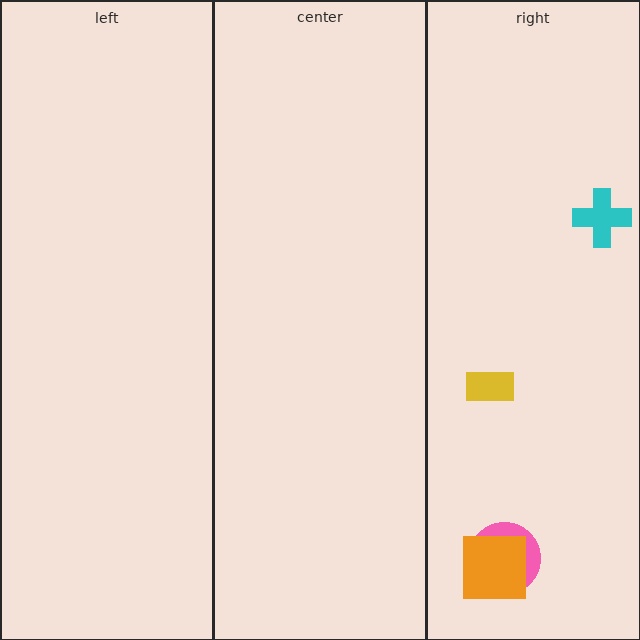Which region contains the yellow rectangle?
The right region.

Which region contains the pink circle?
The right region.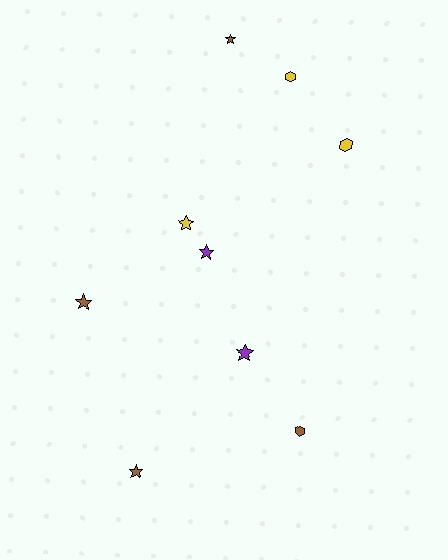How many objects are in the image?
There are 9 objects.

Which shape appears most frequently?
Star, with 6 objects.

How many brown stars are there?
There are 3 brown stars.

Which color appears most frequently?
Brown, with 4 objects.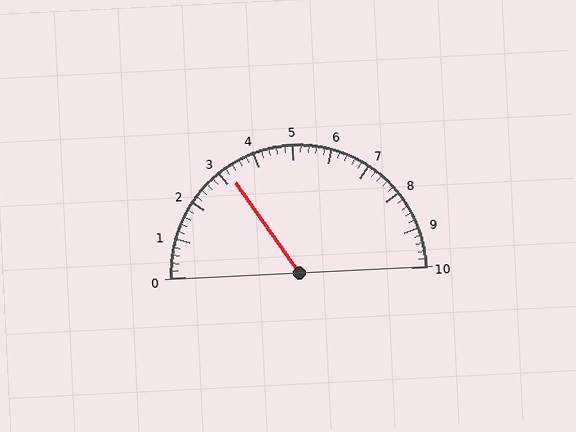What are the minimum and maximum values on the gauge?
The gauge ranges from 0 to 10.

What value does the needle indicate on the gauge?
The needle indicates approximately 3.2.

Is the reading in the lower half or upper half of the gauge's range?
The reading is in the lower half of the range (0 to 10).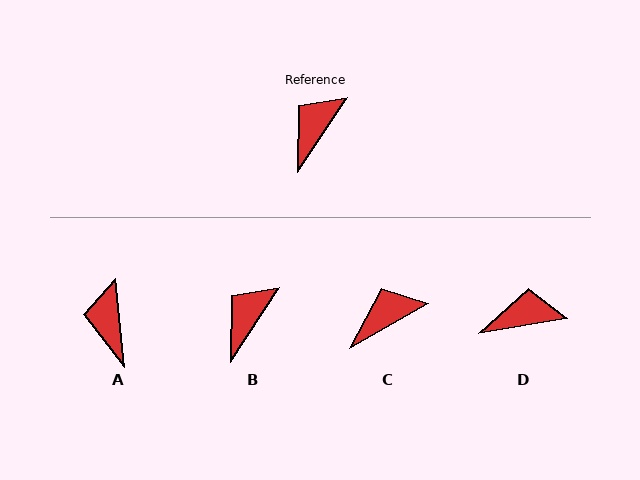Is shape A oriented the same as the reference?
No, it is off by about 39 degrees.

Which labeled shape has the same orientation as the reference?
B.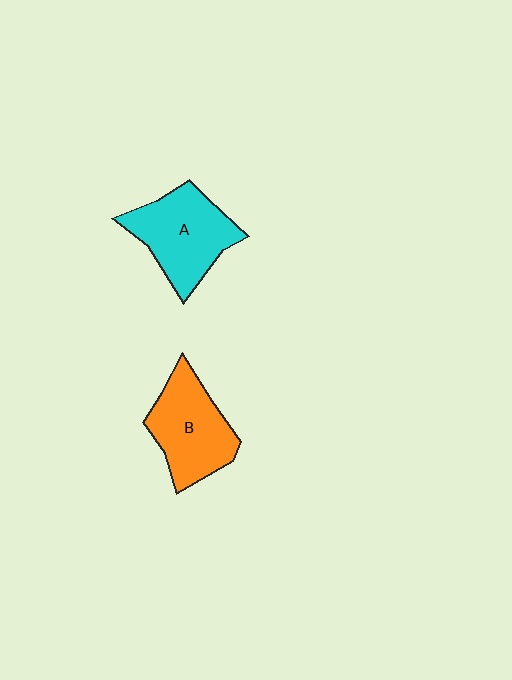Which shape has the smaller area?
Shape B (orange).